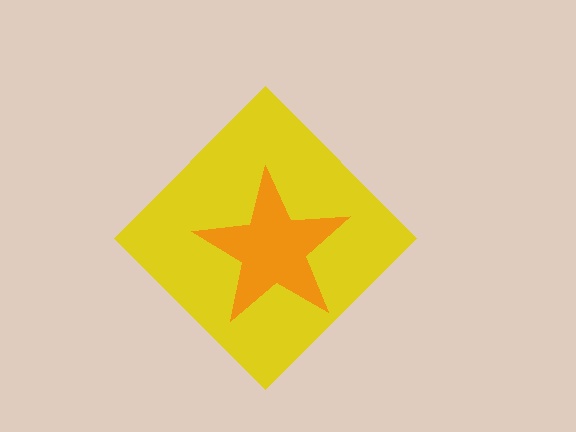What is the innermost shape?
The orange star.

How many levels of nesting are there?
2.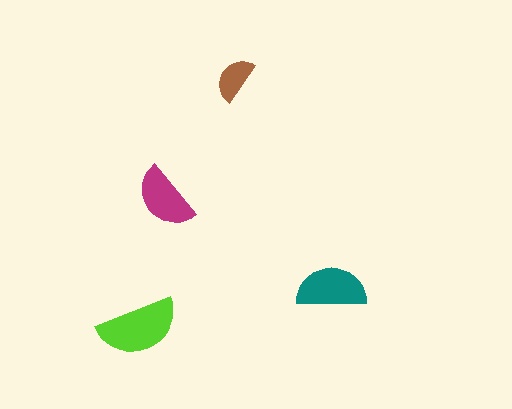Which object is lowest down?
The lime semicircle is bottommost.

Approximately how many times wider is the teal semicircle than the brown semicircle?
About 1.5 times wider.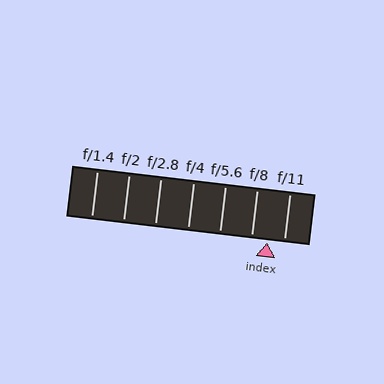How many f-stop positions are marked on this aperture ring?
There are 7 f-stop positions marked.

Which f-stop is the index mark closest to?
The index mark is closest to f/8.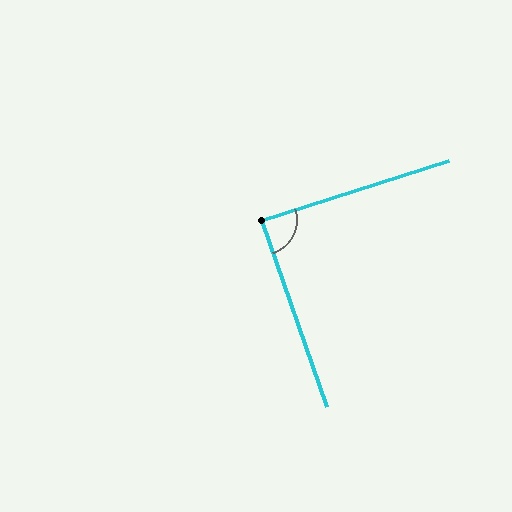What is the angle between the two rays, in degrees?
Approximately 88 degrees.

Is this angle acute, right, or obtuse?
It is approximately a right angle.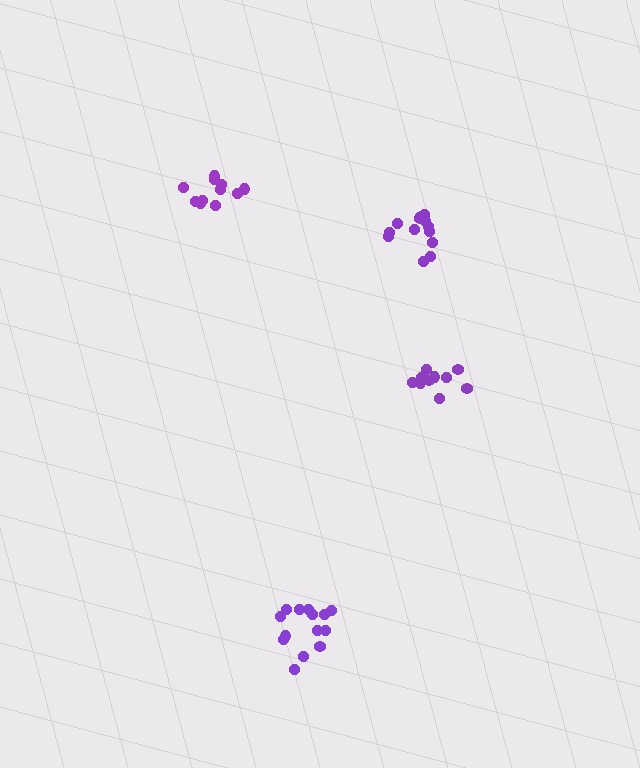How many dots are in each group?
Group 1: 11 dots, Group 2: 10 dots, Group 3: 14 dots, Group 4: 14 dots (49 total).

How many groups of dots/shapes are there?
There are 4 groups.